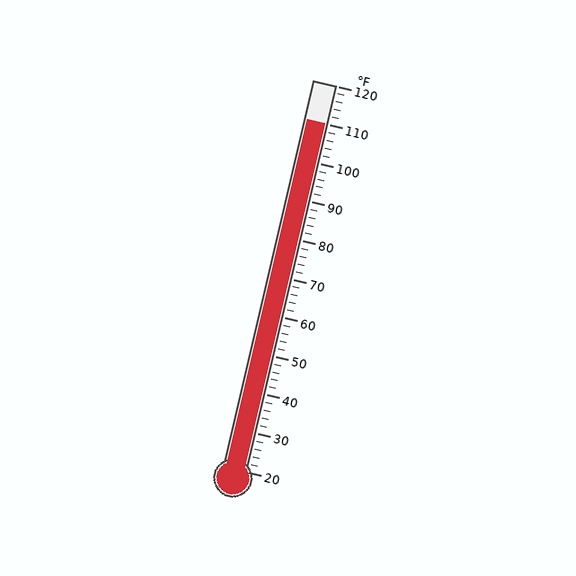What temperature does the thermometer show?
The thermometer shows approximately 110°F.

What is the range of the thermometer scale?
The thermometer scale ranges from 20°F to 120°F.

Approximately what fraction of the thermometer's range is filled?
The thermometer is filled to approximately 90% of its range.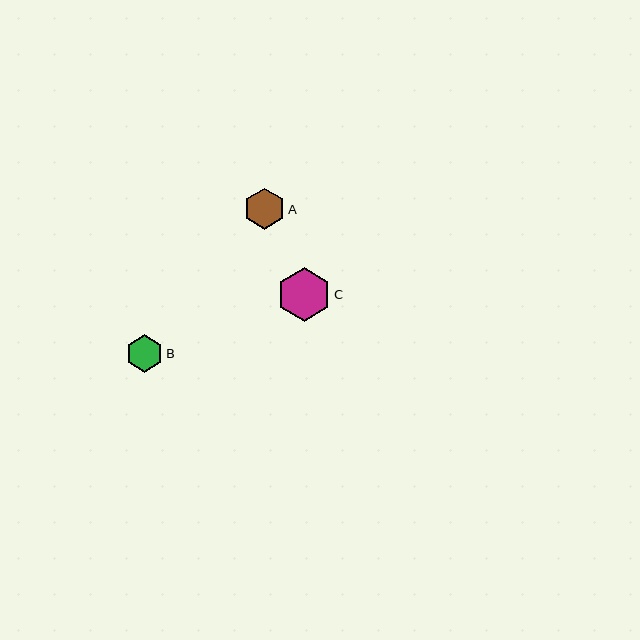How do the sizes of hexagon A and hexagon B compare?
Hexagon A and hexagon B are approximately the same size.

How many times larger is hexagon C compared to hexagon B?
Hexagon C is approximately 1.4 times the size of hexagon B.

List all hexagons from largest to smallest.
From largest to smallest: C, A, B.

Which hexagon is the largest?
Hexagon C is the largest with a size of approximately 53 pixels.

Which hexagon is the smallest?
Hexagon B is the smallest with a size of approximately 38 pixels.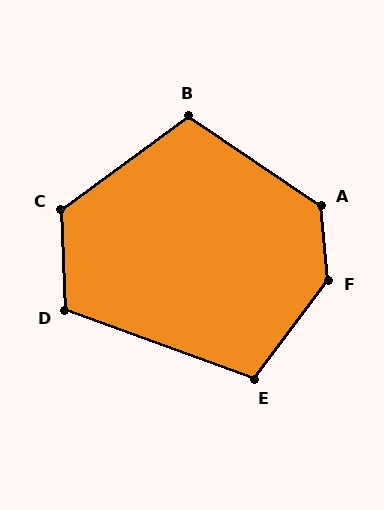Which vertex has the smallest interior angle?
E, at approximately 107 degrees.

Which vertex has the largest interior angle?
F, at approximately 138 degrees.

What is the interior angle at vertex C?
Approximately 124 degrees (obtuse).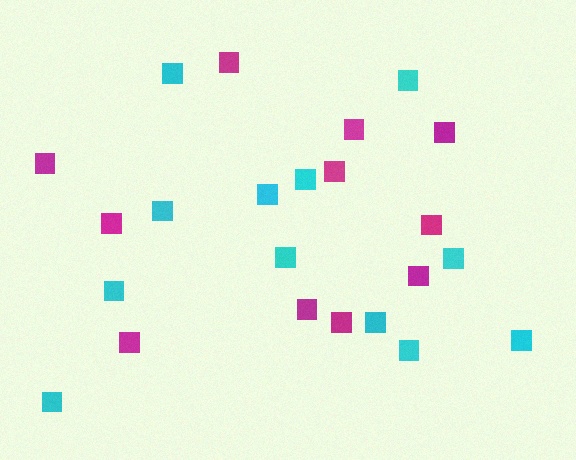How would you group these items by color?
There are 2 groups: one group of cyan squares (12) and one group of magenta squares (11).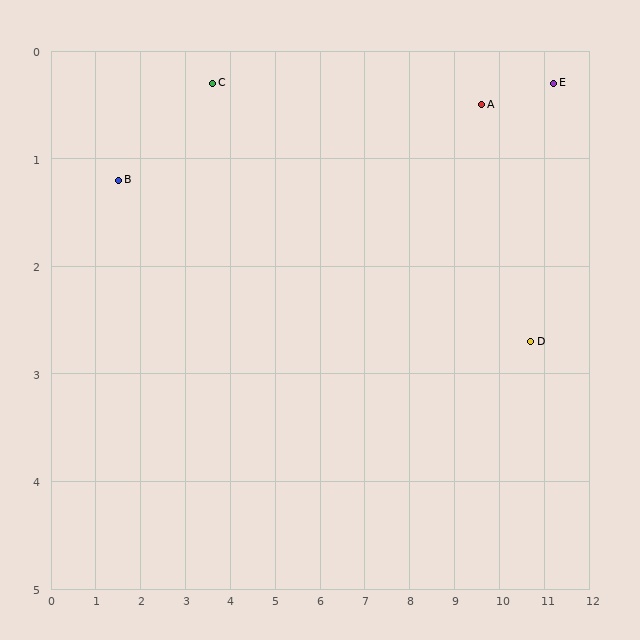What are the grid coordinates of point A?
Point A is at approximately (9.6, 0.5).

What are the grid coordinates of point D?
Point D is at approximately (10.7, 2.7).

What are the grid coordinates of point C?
Point C is at approximately (3.6, 0.3).